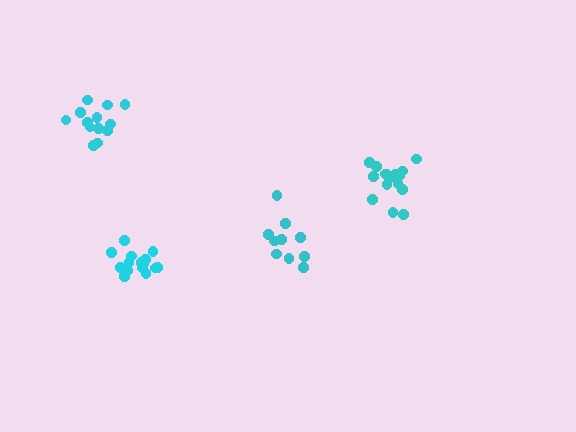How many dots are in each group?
Group 1: 10 dots, Group 2: 16 dots, Group 3: 13 dots, Group 4: 16 dots (55 total).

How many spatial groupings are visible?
There are 4 spatial groupings.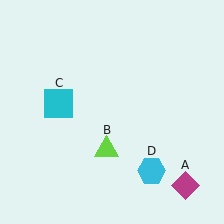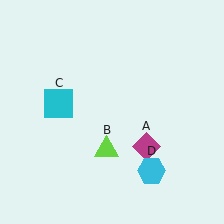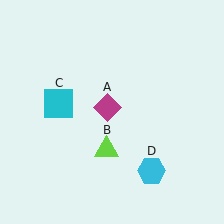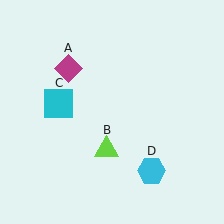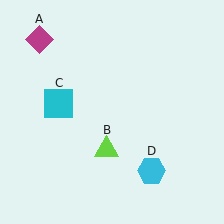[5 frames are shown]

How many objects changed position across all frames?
1 object changed position: magenta diamond (object A).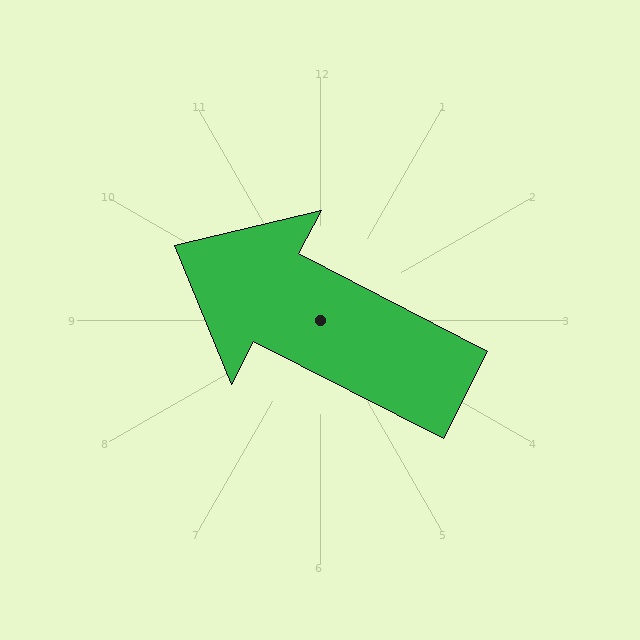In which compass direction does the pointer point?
Northwest.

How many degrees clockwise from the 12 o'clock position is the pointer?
Approximately 297 degrees.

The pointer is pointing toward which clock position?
Roughly 10 o'clock.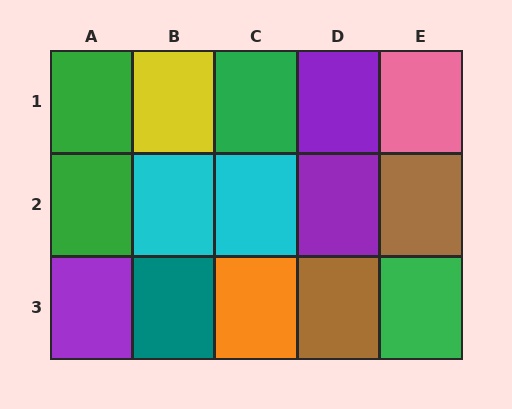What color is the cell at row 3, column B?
Teal.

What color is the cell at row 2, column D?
Purple.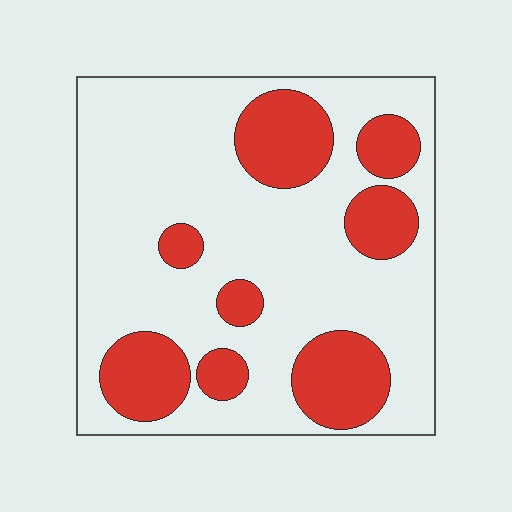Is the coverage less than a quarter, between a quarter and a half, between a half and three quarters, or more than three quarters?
Between a quarter and a half.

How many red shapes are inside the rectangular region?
8.